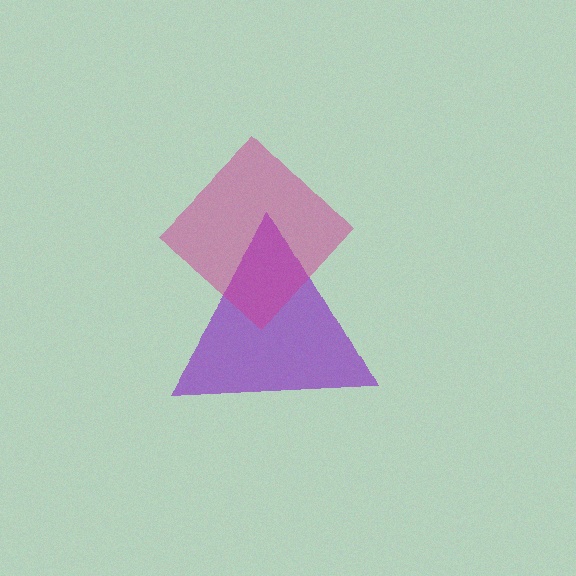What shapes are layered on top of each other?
The layered shapes are: a purple triangle, a magenta diamond.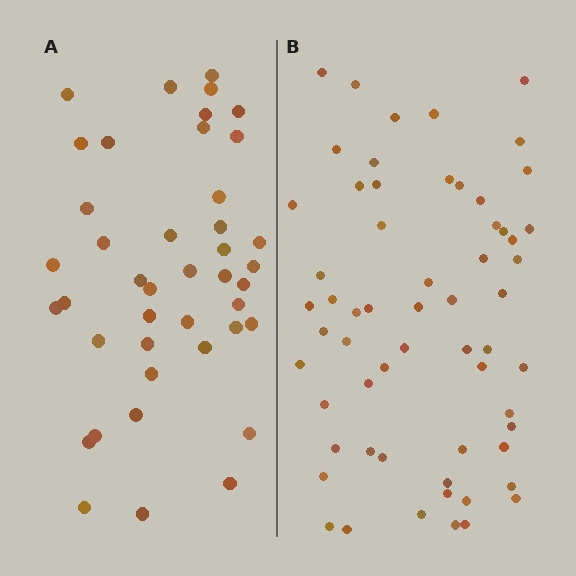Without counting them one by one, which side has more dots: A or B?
Region B (the right region) has more dots.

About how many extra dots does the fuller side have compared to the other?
Region B has approximately 20 more dots than region A.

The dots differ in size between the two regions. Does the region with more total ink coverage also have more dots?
No. Region A has more total ink coverage because its dots are larger, but region B actually contains more individual dots. Total area can be misleading — the number of items is what matters here.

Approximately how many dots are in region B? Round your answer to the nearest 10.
About 60 dots.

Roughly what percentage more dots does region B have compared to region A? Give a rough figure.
About 45% more.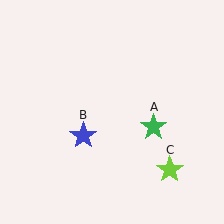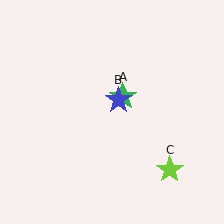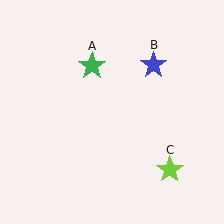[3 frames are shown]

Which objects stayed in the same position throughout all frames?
Lime star (object C) remained stationary.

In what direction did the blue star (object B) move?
The blue star (object B) moved up and to the right.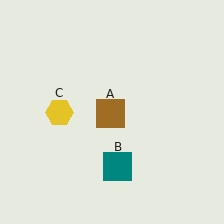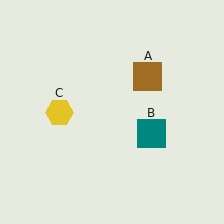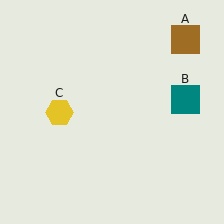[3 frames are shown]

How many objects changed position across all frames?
2 objects changed position: brown square (object A), teal square (object B).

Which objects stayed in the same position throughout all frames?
Yellow hexagon (object C) remained stationary.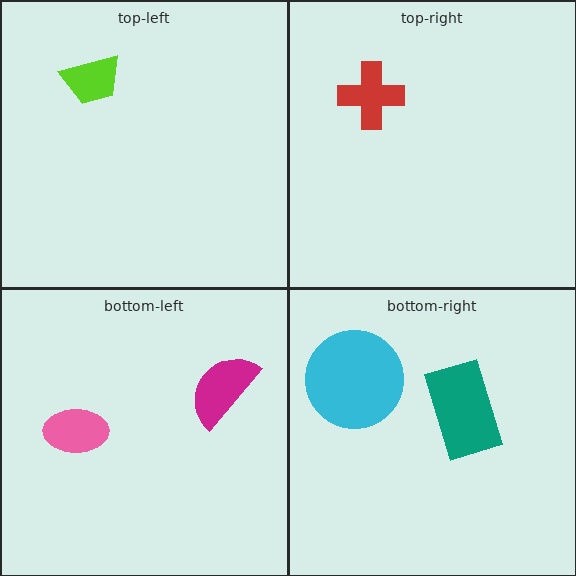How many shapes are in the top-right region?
1.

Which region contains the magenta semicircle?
The bottom-left region.